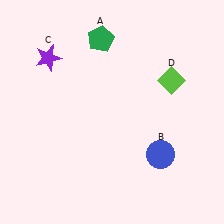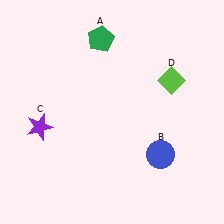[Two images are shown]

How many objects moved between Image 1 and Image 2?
1 object moved between the two images.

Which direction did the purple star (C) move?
The purple star (C) moved down.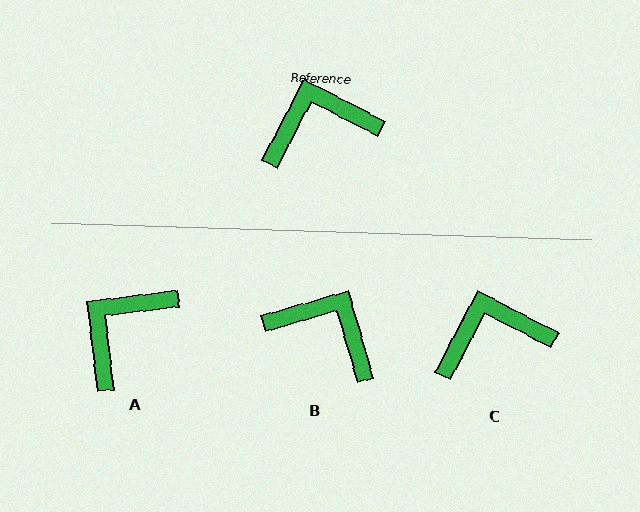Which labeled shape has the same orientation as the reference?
C.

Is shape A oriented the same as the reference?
No, it is off by about 34 degrees.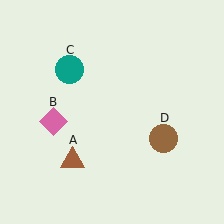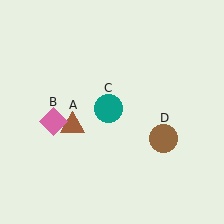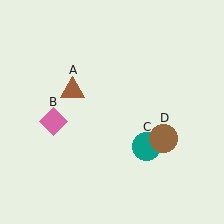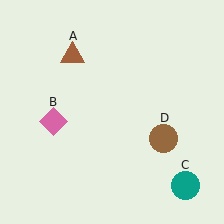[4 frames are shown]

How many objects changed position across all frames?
2 objects changed position: brown triangle (object A), teal circle (object C).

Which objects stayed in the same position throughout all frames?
Pink diamond (object B) and brown circle (object D) remained stationary.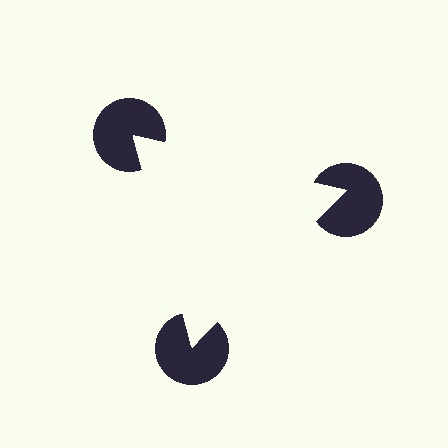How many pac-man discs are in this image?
There are 3 — one at each vertex of the illusory triangle.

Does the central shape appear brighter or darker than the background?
It typically appears slightly brighter than the background, even though no actual brightness change is drawn.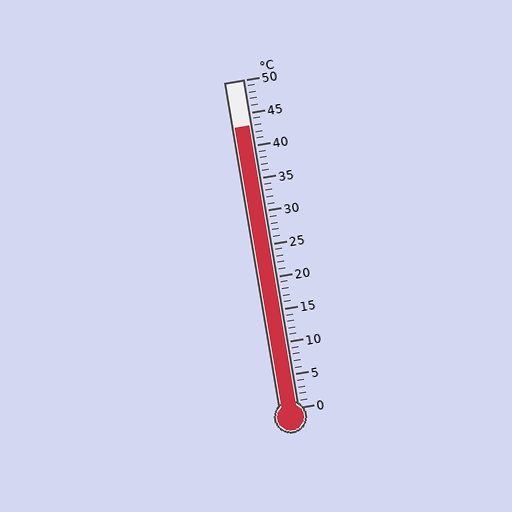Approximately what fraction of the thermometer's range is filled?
The thermometer is filled to approximately 85% of its range.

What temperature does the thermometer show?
The thermometer shows approximately 43°C.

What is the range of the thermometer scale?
The thermometer scale ranges from 0°C to 50°C.